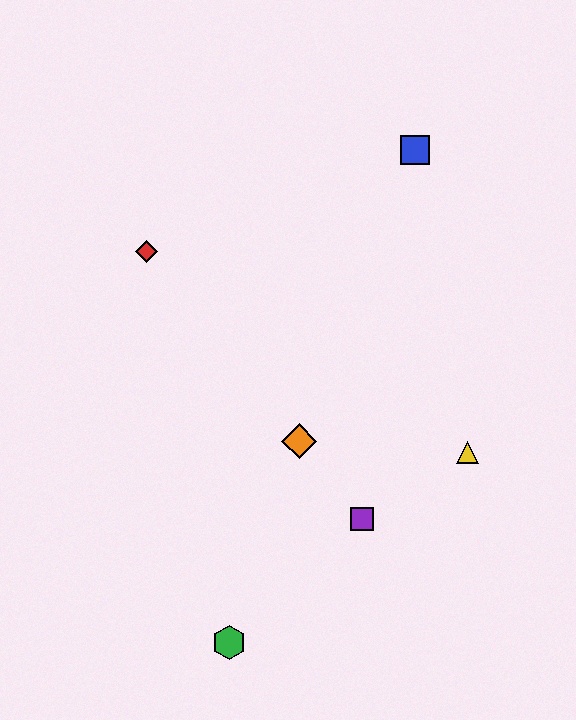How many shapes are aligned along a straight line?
3 shapes (the red diamond, the purple square, the orange diamond) are aligned along a straight line.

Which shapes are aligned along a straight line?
The red diamond, the purple square, the orange diamond are aligned along a straight line.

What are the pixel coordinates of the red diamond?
The red diamond is at (146, 252).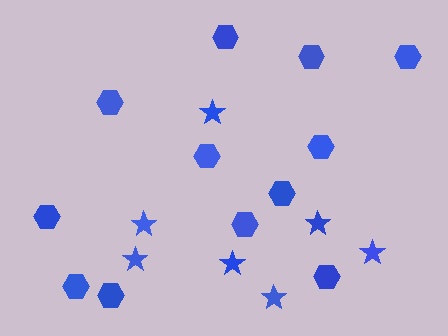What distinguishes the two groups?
There are 2 groups: one group of stars (7) and one group of hexagons (12).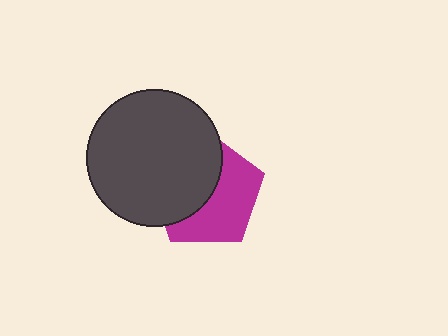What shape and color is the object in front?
The object in front is a dark gray circle.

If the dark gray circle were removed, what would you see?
You would see the complete magenta pentagon.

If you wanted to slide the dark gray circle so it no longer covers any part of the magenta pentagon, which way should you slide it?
Slide it left — that is the most direct way to separate the two shapes.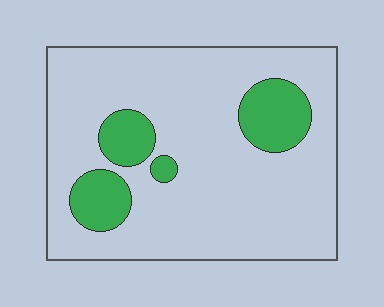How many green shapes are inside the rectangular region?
4.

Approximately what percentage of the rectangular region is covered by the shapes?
Approximately 15%.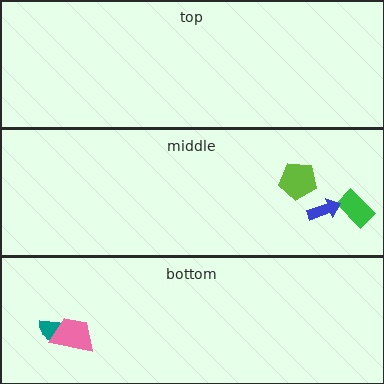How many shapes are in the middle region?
3.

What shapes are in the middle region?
The green rectangle, the blue arrow, the lime pentagon.